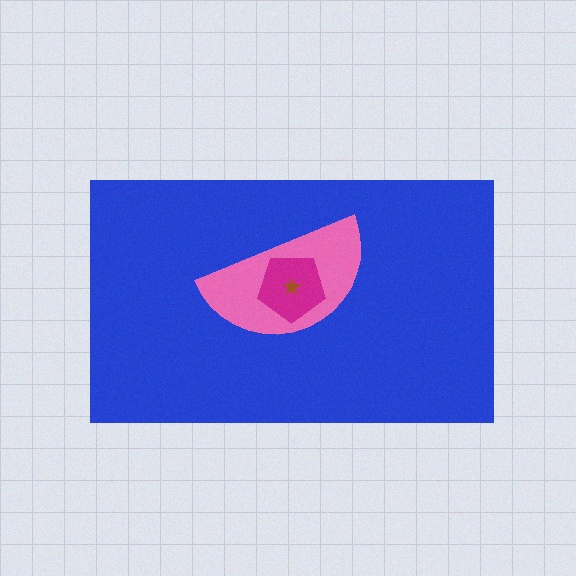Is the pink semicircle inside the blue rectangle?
Yes.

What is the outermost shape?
The blue rectangle.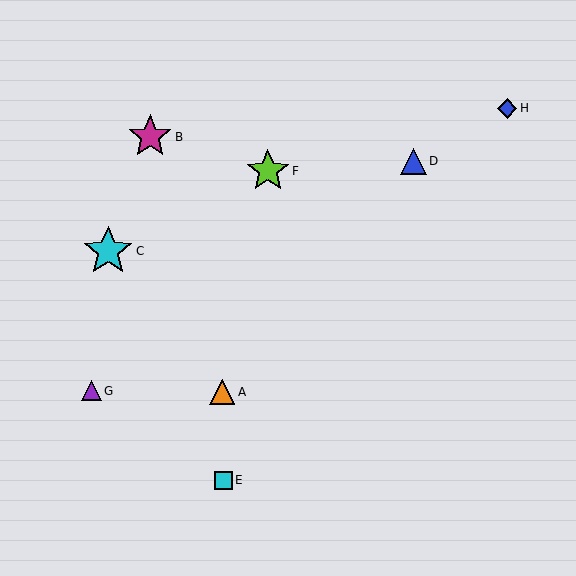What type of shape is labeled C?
Shape C is a cyan star.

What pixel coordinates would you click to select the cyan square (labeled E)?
Click at (224, 480) to select the cyan square E.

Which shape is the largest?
The cyan star (labeled C) is the largest.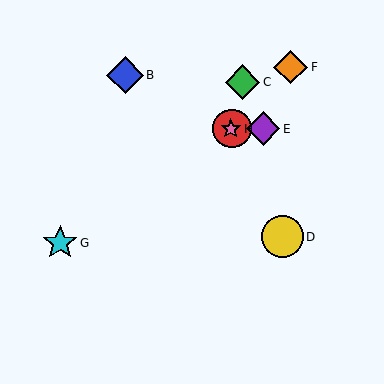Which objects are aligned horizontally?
Objects A, E, H are aligned horizontally.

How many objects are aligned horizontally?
3 objects (A, E, H) are aligned horizontally.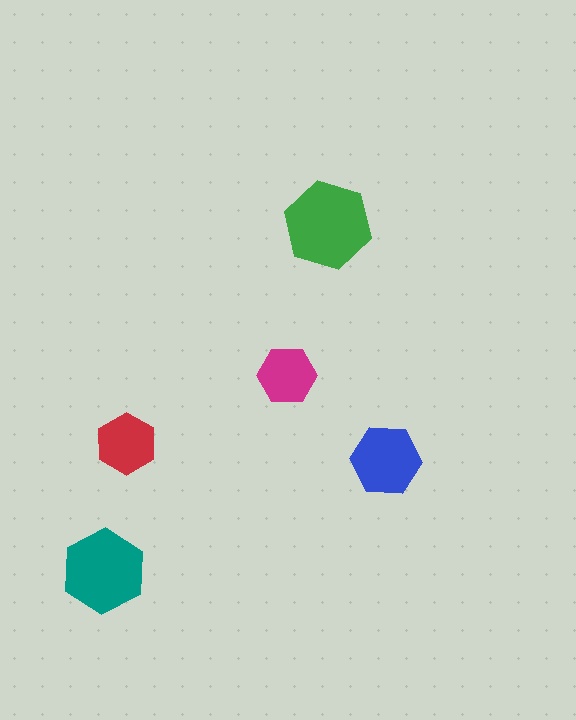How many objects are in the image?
There are 5 objects in the image.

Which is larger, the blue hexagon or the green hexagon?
The green one.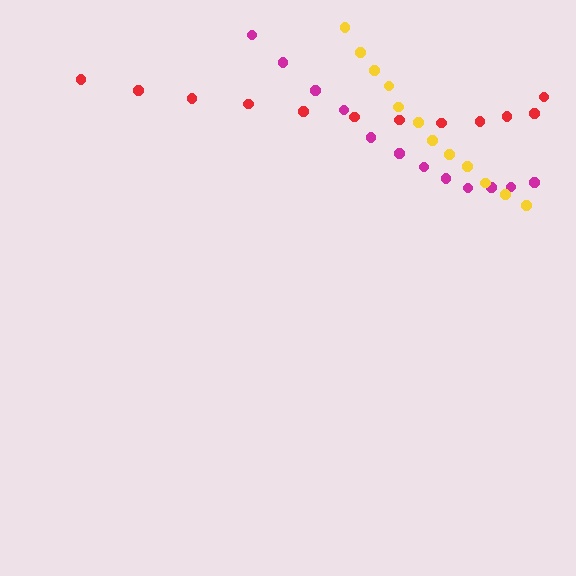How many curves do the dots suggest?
There are 3 distinct paths.